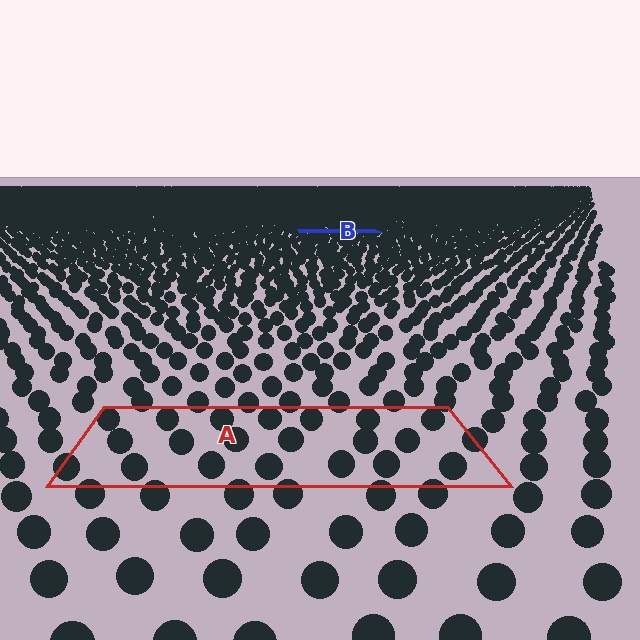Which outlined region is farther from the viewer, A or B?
Region B is farther from the viewer — the texture elements inside it appear smaller and more densely packed.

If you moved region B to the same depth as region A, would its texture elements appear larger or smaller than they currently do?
They would appear larger. At a closer depth, the same texture elements are projected at a bigger on-screen size.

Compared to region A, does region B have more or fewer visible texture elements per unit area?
Region B has more texture elements per unit area — they are packed more densely because it is farther away.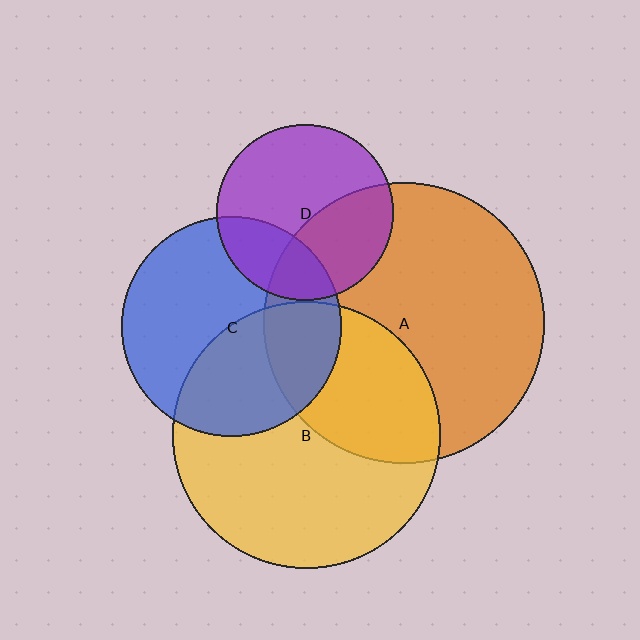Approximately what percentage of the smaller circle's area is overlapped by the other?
Approximately 35%.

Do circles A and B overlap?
Yes.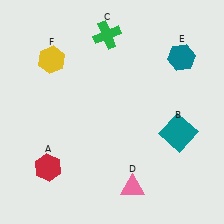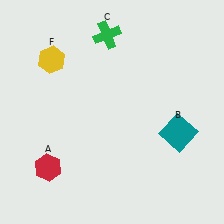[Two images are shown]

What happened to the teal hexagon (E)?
The teal hexagon (E) was removed in Image 2. It was in the top-right area of Image 1.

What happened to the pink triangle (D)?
The pink triangle (D) was removed in Image 2. It was in the bottom-right area of Image 1.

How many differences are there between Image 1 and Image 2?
There are 2 differences between the two images.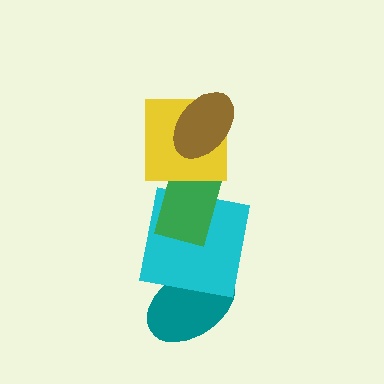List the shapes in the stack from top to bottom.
From top to bottom: the brown ellipse, the yellow square, the green rectangle, the cyan square, the teal ellipse.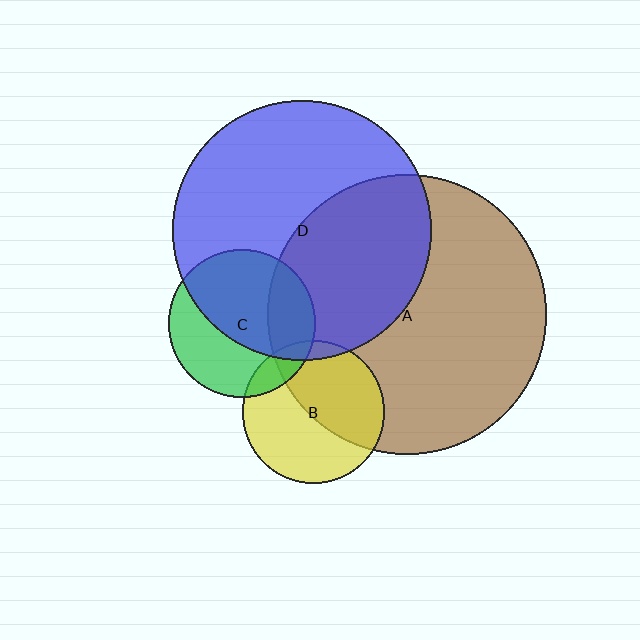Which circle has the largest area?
Circle A (brown).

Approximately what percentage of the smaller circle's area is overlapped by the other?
Approximately 5%.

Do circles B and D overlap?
Yes.